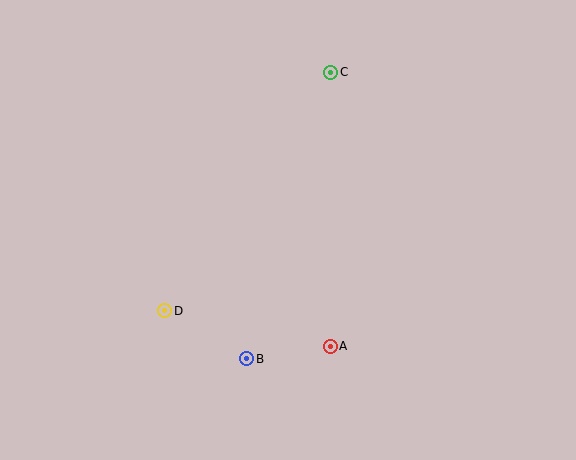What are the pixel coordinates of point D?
Point D is at (165, 311).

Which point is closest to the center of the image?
Point A at (330, 346) is closest to the center.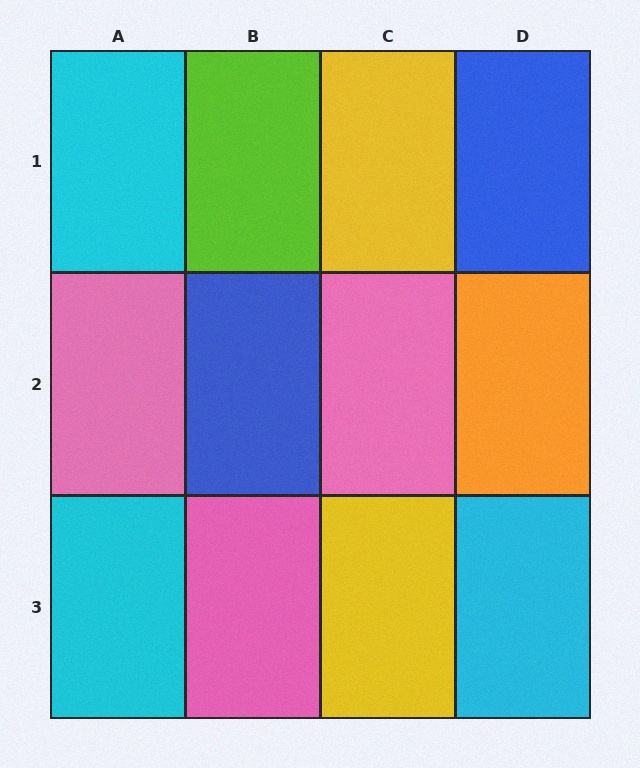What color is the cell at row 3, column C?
Yellow.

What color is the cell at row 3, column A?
Cyan.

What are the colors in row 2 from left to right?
Pink, blue, pink, orange.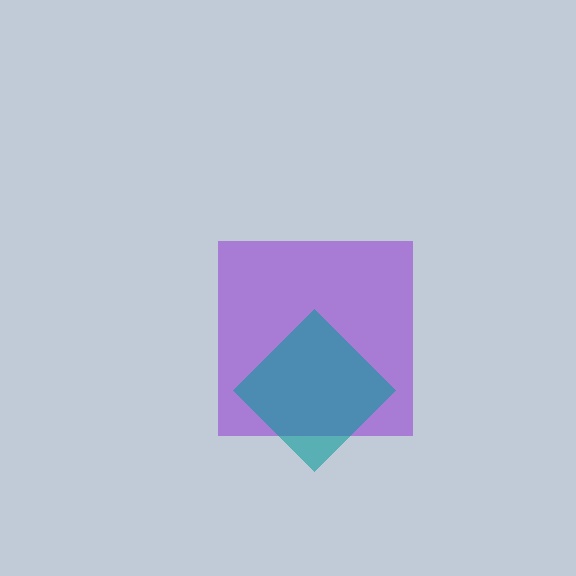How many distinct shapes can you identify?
There are 2 distinct shapes: a purple square, a teal diamond.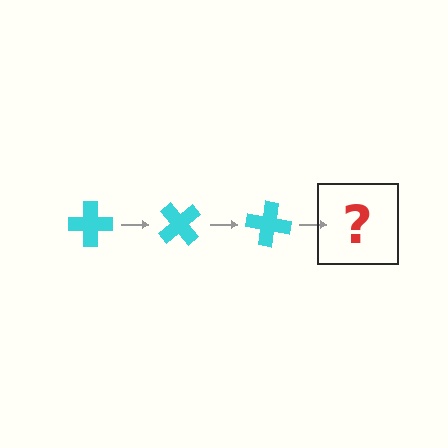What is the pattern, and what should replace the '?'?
The pattern is that the cross rotates 50 degrees each step. The '?' should be a cyan cross rotated 150 degrees.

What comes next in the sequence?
The next element should be a cyan cross rotated 150 degrees.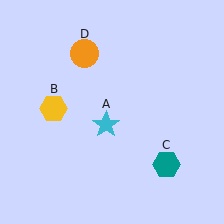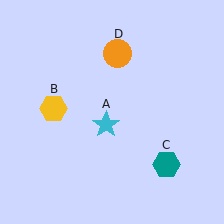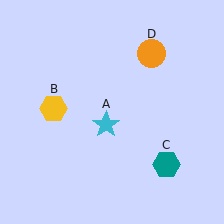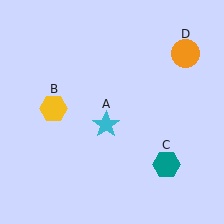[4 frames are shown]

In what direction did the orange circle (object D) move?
The orange circle (object D) moved right.